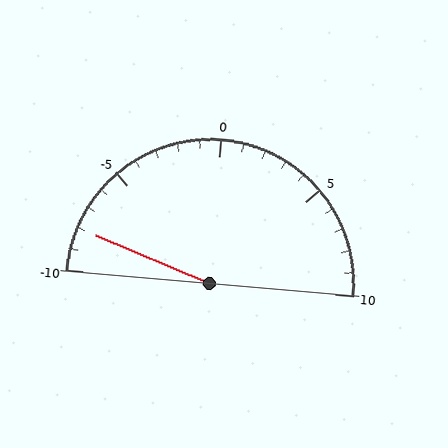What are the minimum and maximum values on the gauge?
The gauge ranges from -10 to 10.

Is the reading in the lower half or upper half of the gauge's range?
The reading is in the lower half of the range (-10 to 10).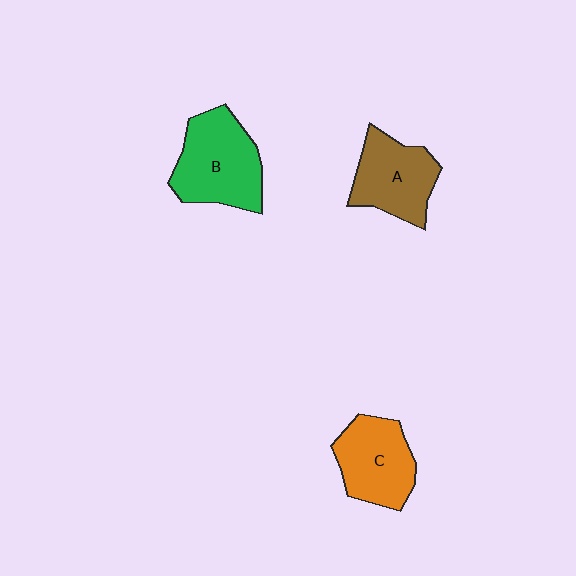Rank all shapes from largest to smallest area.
From largest to smallest: B (green), C (orange), A (brown).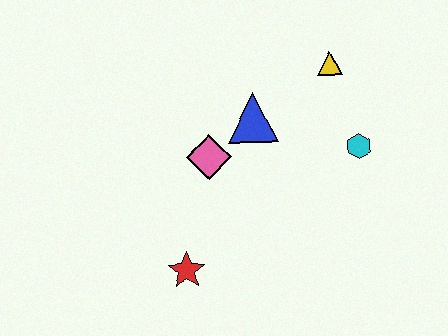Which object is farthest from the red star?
The yellow triangle is farthest from the red star.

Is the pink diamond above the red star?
Yes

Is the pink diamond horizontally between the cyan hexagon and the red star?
Yes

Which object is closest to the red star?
The pink diamond is closest to the red star.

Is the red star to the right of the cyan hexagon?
No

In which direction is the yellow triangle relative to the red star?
The yellow triangle is above the red star.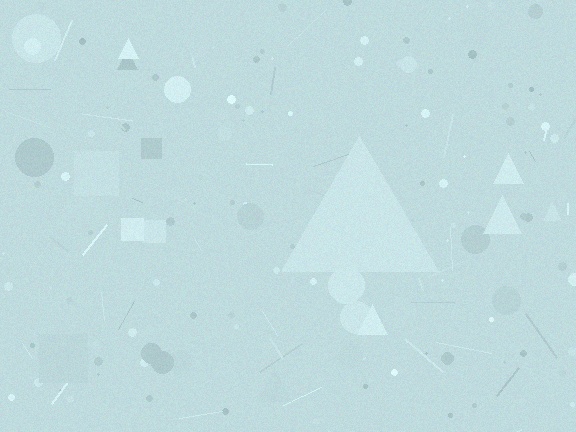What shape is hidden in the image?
A triangle is hidden in the image.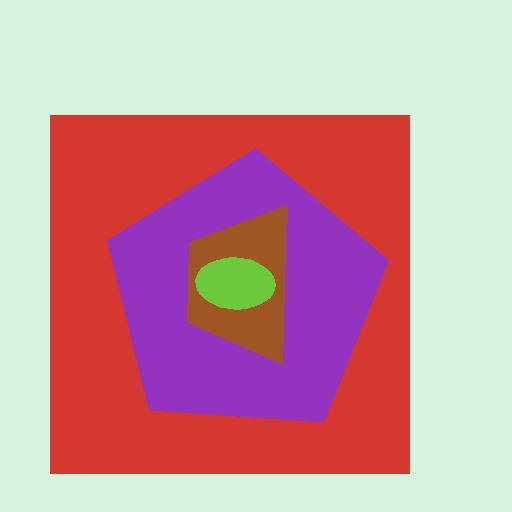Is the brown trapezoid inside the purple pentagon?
Yes.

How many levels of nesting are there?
4.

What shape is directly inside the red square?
The purple pentagon.